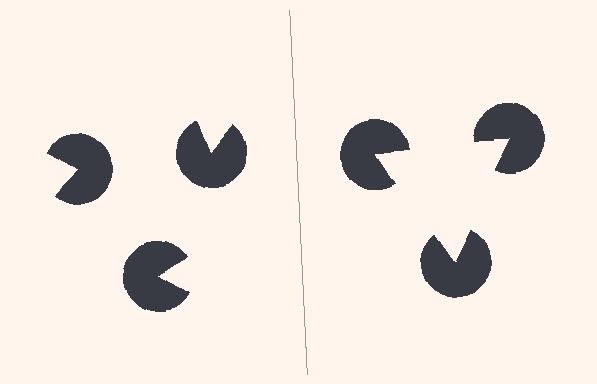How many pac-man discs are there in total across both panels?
6 — 3 on each side.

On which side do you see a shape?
An illusory triangle appears on the right side. On the left side the wedge cuts are rotated, so no coherent shape forms.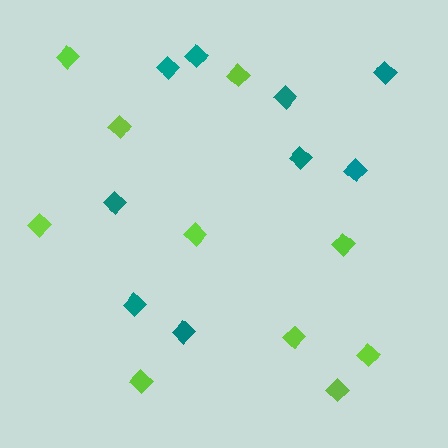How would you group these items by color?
There are 2 groups: one group of teal diamonds (9) and one group of lime diamonds (10).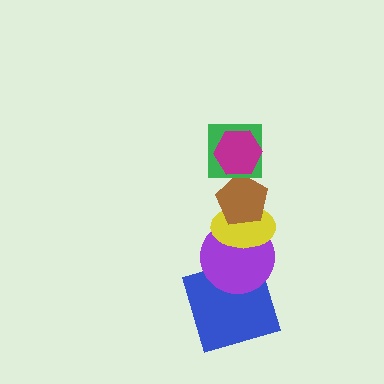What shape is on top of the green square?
The magenta hexagon is on top of the green square.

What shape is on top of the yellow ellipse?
The brown pentagon is on top of the yellow ellipse.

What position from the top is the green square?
The green square is 2nd from the top.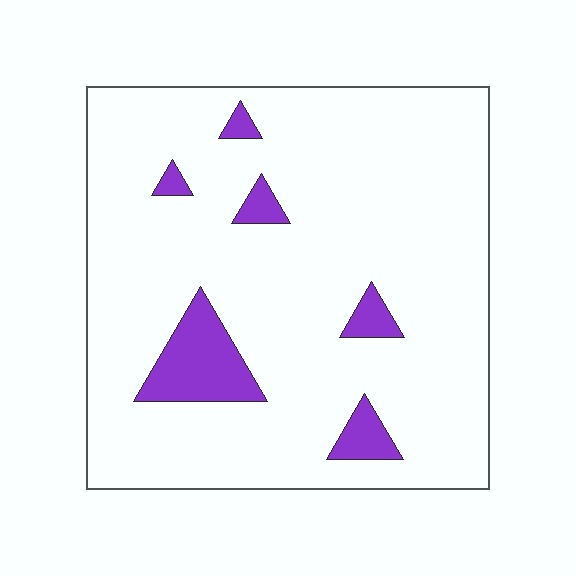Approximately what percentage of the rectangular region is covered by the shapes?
Approximately 10%.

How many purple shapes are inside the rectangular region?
6.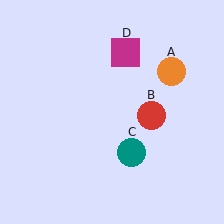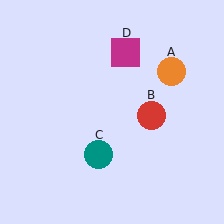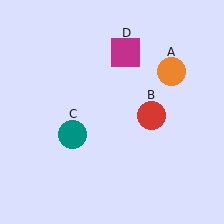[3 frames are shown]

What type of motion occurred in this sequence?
The teal circle (object C) rotated clockwise around the center of the scene.